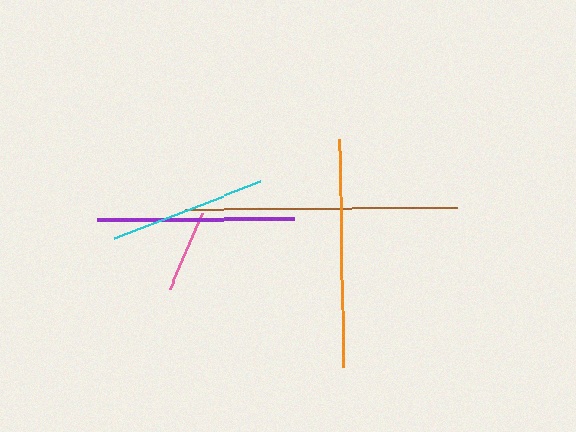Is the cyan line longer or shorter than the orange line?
The orange line is longer than the cyan line.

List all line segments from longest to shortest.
From longest to shortest: brown, orange, purple, cyan, pink.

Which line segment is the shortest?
The pink line is the shortest at approximately 83 pixels.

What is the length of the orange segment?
The orange segment is approximately 228 pixels long.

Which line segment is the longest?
The brown line is the longest at approximately 272 pixels.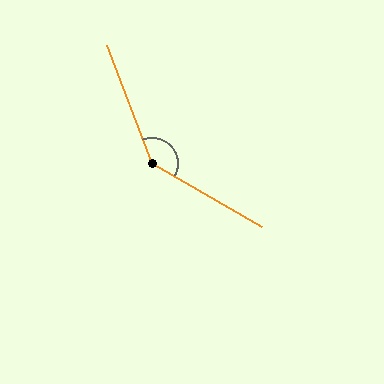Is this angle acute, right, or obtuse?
It is obtuse.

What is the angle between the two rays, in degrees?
Approximately 140 degrees.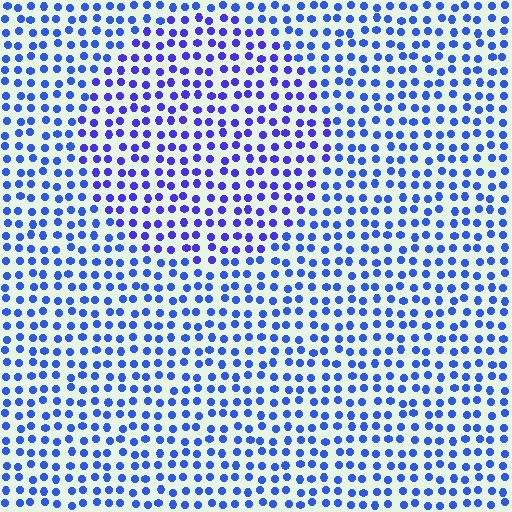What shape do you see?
I see a circle.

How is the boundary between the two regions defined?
The boundary is defined purely by a slight shift in hue (about 23 degrees). Spacing, size, and orientation are identical on both sides.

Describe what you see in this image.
The image is filled with small blue elements in a uniform arrangement. A circle-shaped region is visible where the elements are tinted to a slightly different hue, forming a subtle color boundary.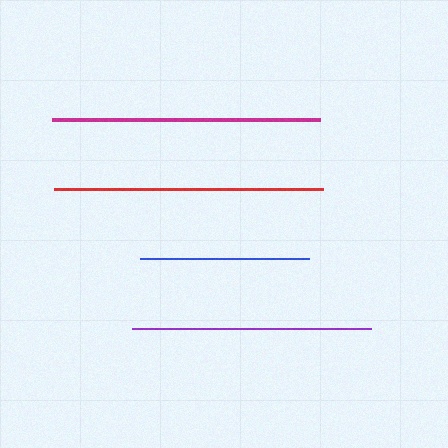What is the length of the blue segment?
The blue segment is approximately 169 pixels long.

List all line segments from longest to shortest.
From longest to shortest: red, magenta, purple, blue.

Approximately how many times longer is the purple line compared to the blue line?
The purple line is approximately 1.4 times the length of the blue line.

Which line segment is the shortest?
The blue line is the shortest at approximately 169 pixels.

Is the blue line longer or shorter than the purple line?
The purple line is longer than the blue line.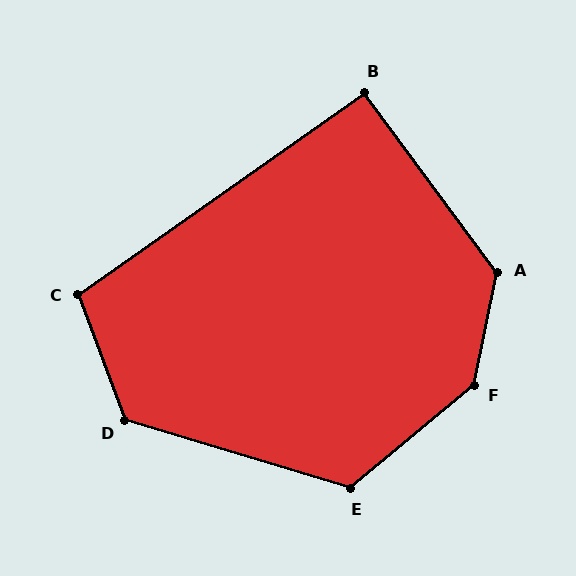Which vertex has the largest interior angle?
F, at approximately 142 degrees.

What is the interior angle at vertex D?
Approximately 127 degrees (obtuse).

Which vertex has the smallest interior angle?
B, at approximately 91 degrees.